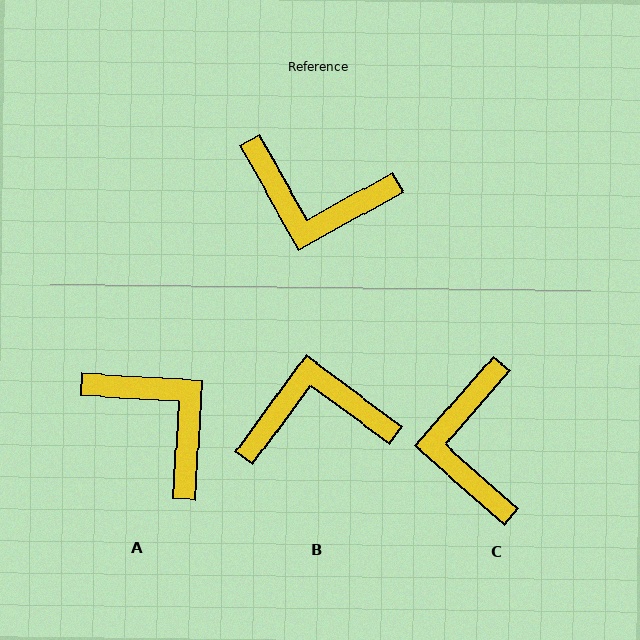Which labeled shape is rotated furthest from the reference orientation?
B, about 156 degrees away.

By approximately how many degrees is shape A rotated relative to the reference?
Approximately 147 degrees counter-clockwise.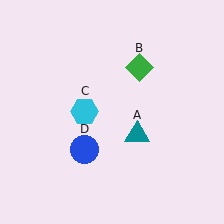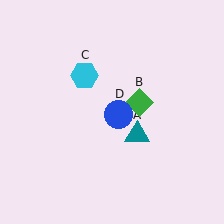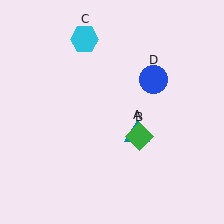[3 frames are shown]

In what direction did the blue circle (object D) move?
The blue circle (object D) moved up and to the right.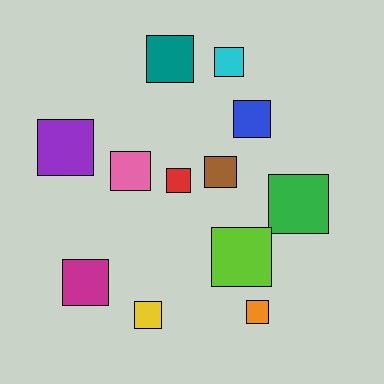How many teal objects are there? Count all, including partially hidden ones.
There is 1 teal object.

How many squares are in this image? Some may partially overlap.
There are 12 squares.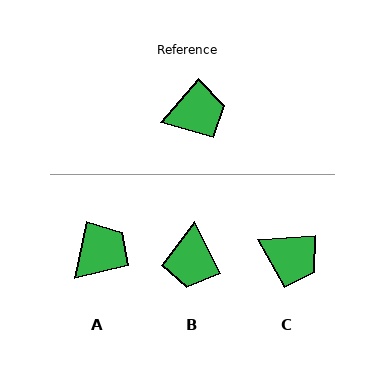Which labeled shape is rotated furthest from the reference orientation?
B, about 111 degrees away.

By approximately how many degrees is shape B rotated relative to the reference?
Approximately 111 degrees clockwise.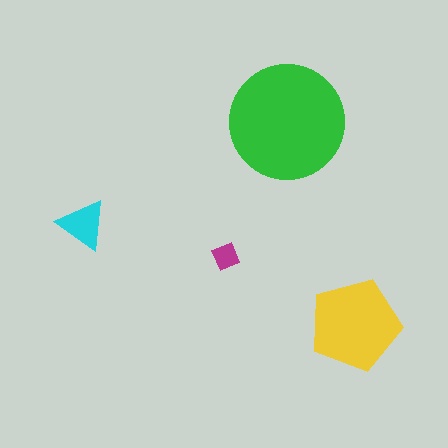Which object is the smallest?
The magenta diamond.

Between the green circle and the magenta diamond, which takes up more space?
The green circle.